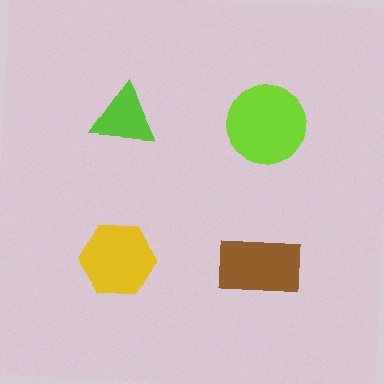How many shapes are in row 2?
2 shapes.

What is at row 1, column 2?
A lime circle.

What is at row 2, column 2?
A brown rectangle.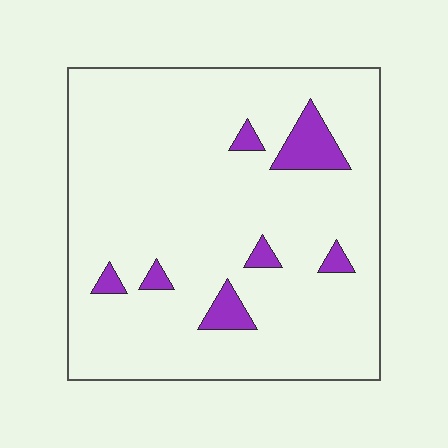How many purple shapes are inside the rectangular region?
7.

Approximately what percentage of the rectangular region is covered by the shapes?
Approximately 10%.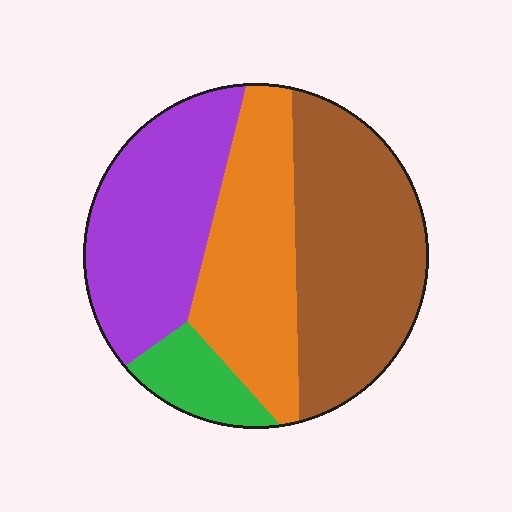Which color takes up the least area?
Green, at roughly 10%.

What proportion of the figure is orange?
Orange takes up about one quarter (1/4) of the figure.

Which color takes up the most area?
Brown, at roughly 35%.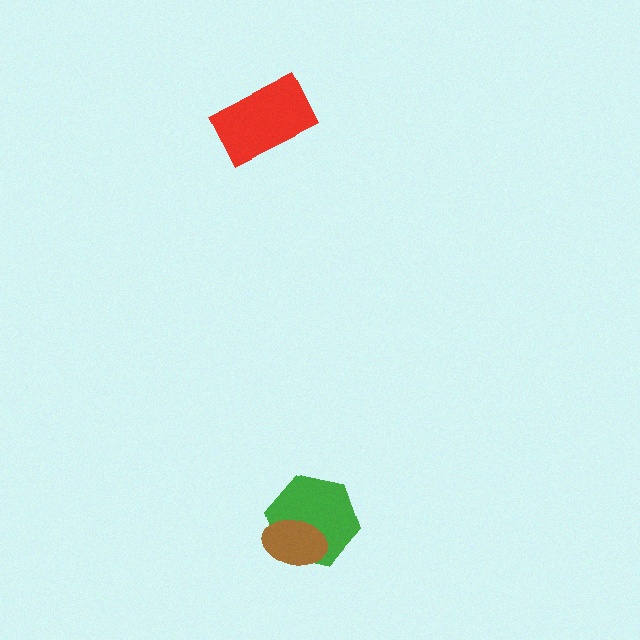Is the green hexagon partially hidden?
Yes, it is partially covered by another shape.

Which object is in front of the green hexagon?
The brown ellipse is in front of the green hexagon.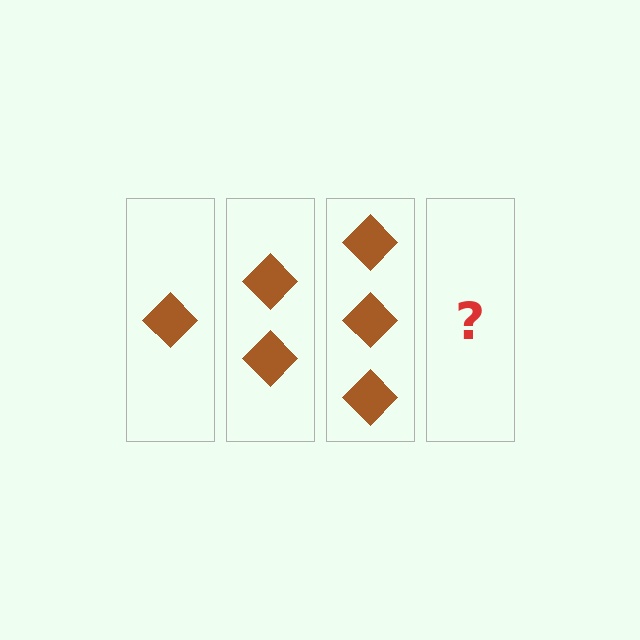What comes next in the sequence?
The next element should be 4 diamonds.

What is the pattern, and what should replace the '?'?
The pattern is that each step adds one more diamond. The '?' should be 4 diamonds.